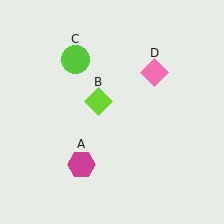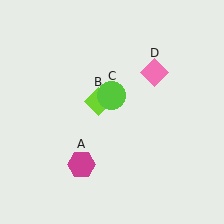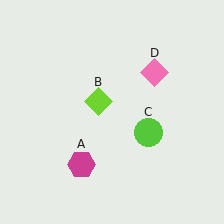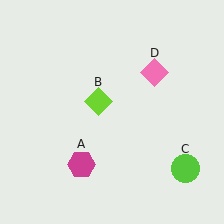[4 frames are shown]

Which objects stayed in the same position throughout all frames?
Magenta hexagon (object A) and lime diamond (object B) and pink diamond (object D) remained stationary.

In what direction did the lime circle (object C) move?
The lime circle (object C) moved down and to the right.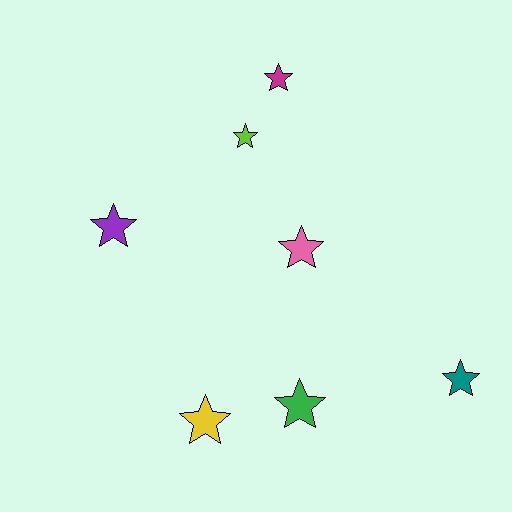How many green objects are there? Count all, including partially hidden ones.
There is 1 green object.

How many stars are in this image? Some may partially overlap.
There are 7 stars.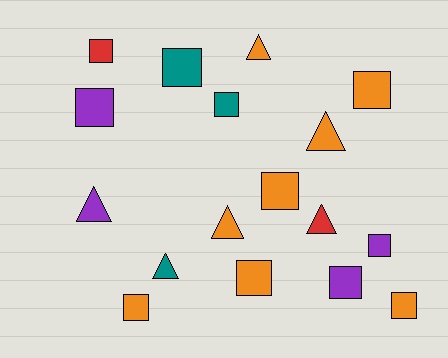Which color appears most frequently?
Orange, with 8 objects.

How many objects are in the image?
There are 17 objects.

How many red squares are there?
There is 1 red square.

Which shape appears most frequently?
Square, with 11 objects.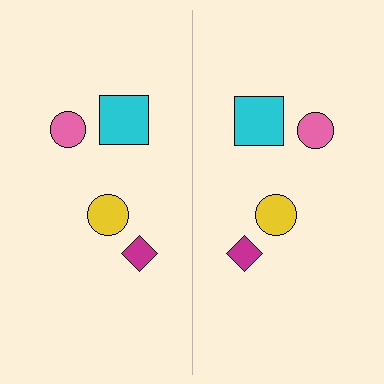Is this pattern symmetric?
Yes, this pattern has bilateral (reflection) symmetry.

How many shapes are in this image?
There are 8 shapes in this image.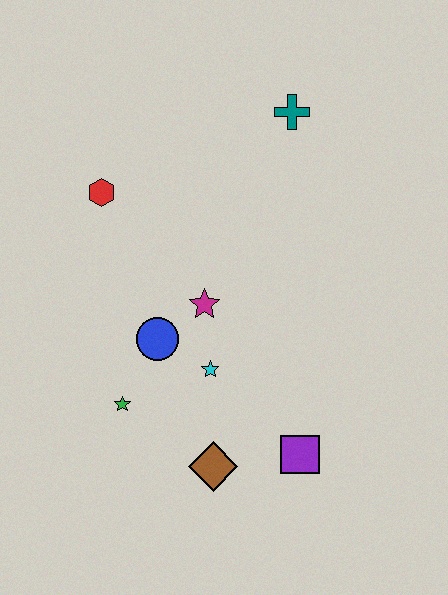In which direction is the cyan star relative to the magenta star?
The cyan star is below the magenta star.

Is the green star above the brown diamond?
Yes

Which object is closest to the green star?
The blue circle is closest to the green star.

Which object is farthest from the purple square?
The teal cross is farthest from the purple square.